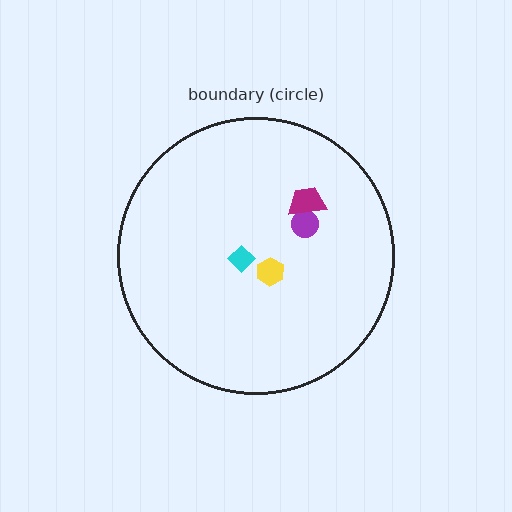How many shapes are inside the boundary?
4 inside, 0 outside.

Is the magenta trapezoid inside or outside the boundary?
Inside.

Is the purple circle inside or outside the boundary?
Inside.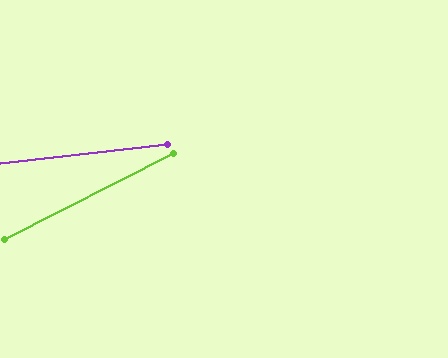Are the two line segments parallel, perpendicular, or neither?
Neither parallel nor perpendicular — they differ by about 21°.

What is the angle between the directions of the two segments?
Approximately 21 degrees.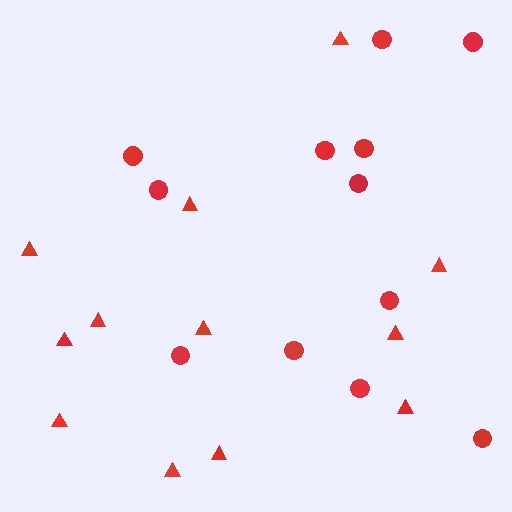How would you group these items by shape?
There are 2 groups: one group of circles (12) and one group of triangles (12).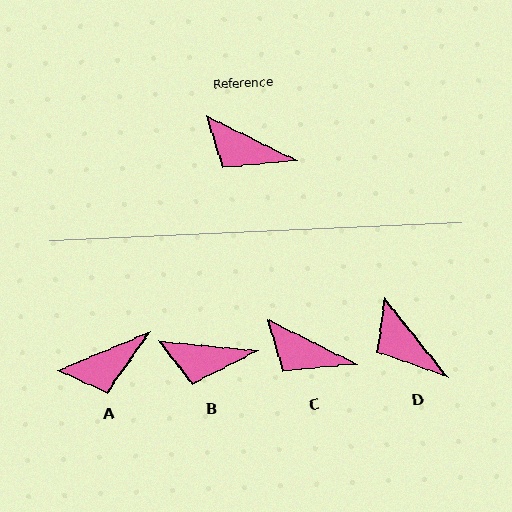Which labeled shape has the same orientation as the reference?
C.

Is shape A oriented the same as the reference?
No, it is off by about 49 degrees.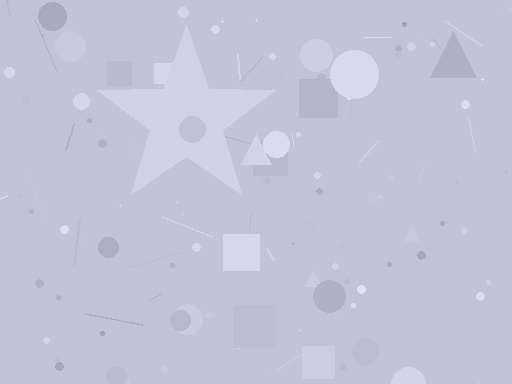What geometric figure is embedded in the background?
A star is embedded in the background.